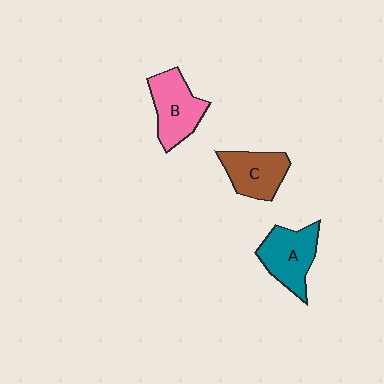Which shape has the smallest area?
Shape C (brown).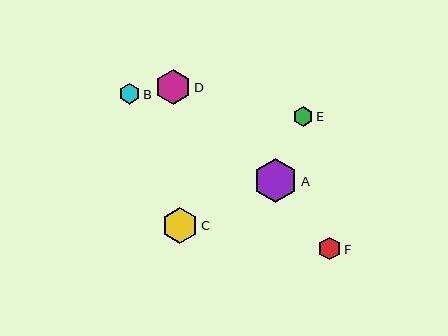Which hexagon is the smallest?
Hexagon E is the smallest with a size of approximately 20 pixels.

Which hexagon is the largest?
Hexagon A is the largest with a size of approximately 44 pixels.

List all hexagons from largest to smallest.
From largest to smallest: A, C, D, F, B, E.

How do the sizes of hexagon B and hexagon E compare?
Hexagon B and hexagon E are approximately the same size.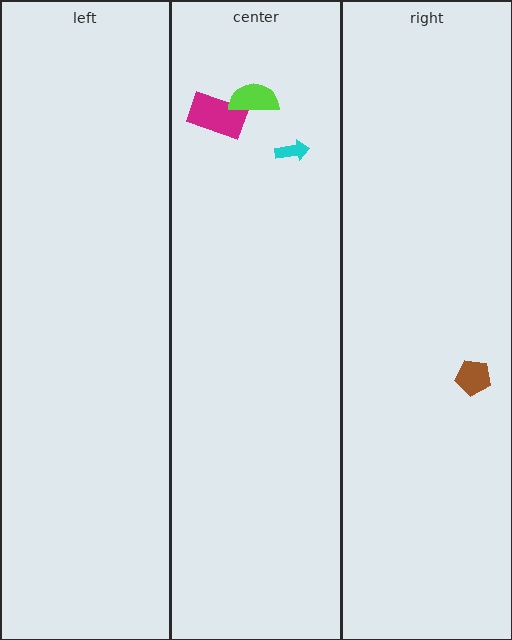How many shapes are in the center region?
3.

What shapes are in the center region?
The magenta rectangle, the cyan arrow, the lime semicircle.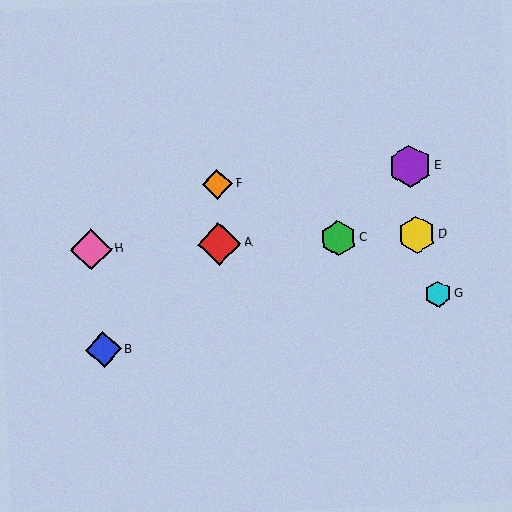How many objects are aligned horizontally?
4 objects (A, C, D, H) are aligned horizontally.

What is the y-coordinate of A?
Object A is at y≈244.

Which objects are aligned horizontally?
Objects A, C, D, H are aligned horizontally.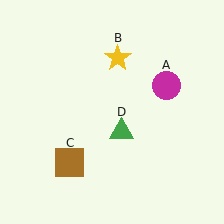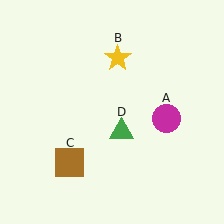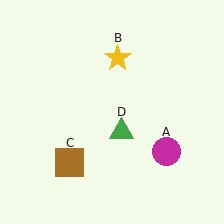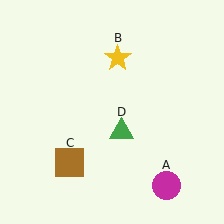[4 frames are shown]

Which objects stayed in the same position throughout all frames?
Yellow star (object B) and brown square (object C) and green triangle (object D) remained stationary.